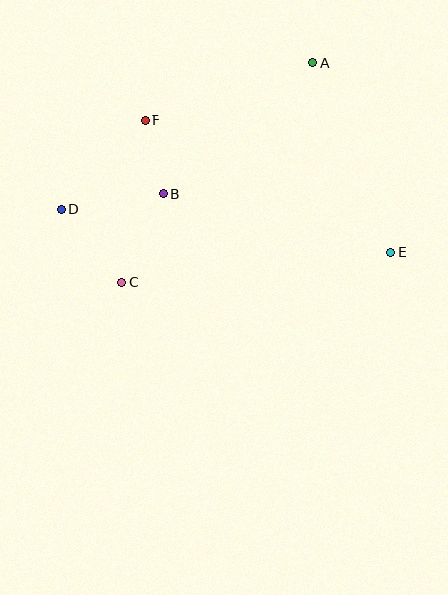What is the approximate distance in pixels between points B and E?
The distance between B and E is approximately 235 pixels.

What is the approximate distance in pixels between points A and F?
The distance between A and F is approximately 178 pixels.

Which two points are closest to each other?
Points B and F are closest to each other.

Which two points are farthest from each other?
Points D and E are farthest from each other.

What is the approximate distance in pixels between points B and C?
The distance between B and C is approximately 98 pixels.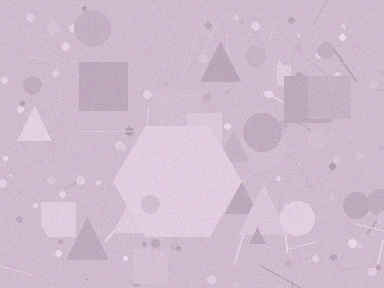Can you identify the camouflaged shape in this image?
The camouflaged shape is a hexagon.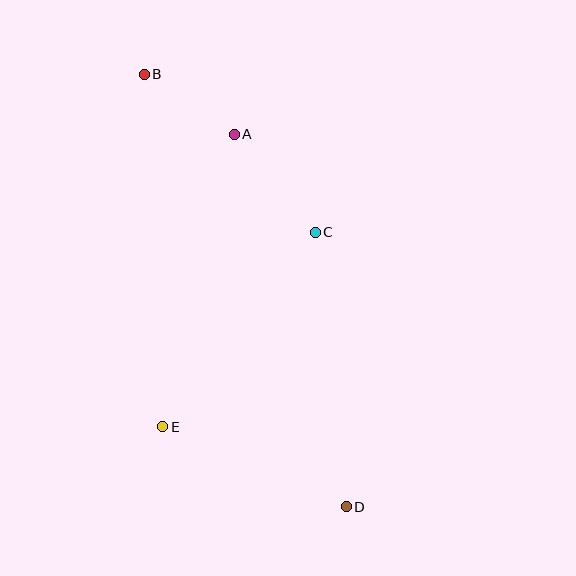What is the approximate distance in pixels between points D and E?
The distance between D and E is approximately 200 pixels.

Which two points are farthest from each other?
Points B and D are farthest from each other.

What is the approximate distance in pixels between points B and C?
The distance between B and C is approximately 233 pixels.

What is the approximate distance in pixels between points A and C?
The distance between A and C is approximately 127 pixels.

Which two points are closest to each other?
Points A and B are closest to each other.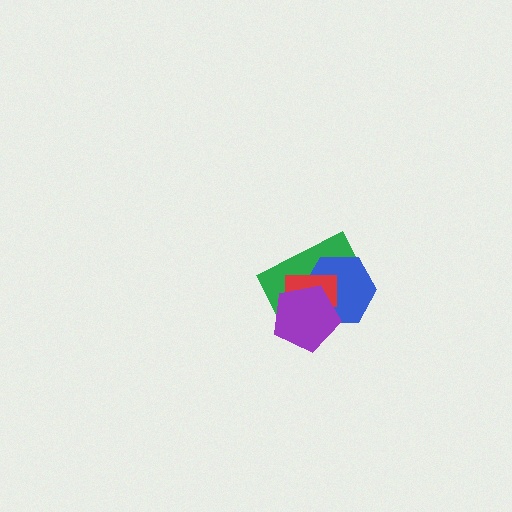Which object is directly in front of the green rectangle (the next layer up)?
The blue hexagon is directly in front of the green rectangle.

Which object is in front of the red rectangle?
The purple pentagon is in front of the red rectangle.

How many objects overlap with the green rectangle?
3 objects overlap with the green rectangle.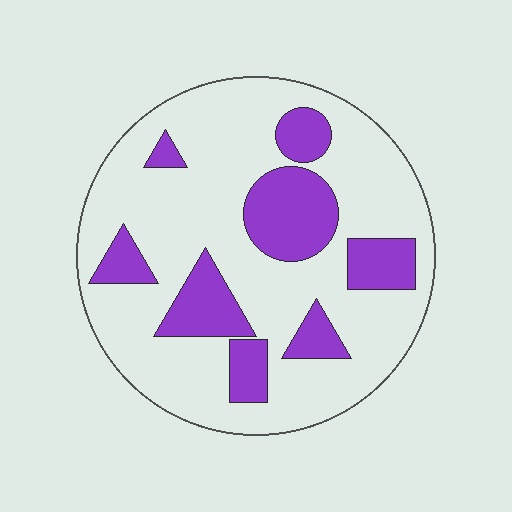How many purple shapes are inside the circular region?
8.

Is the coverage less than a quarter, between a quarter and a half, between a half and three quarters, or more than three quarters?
Between a quarter and a half.